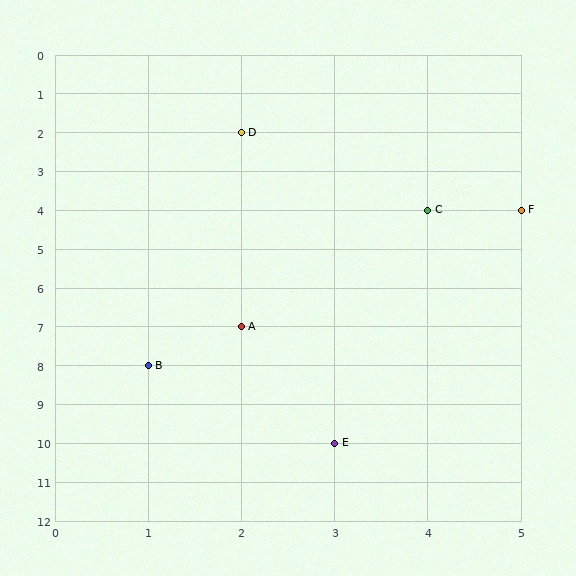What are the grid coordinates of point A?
Point A is at grid coordinates (2, 7).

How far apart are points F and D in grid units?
Points F and D are 3 columns and 2 rows apart (about 3.6 grid units diagonally).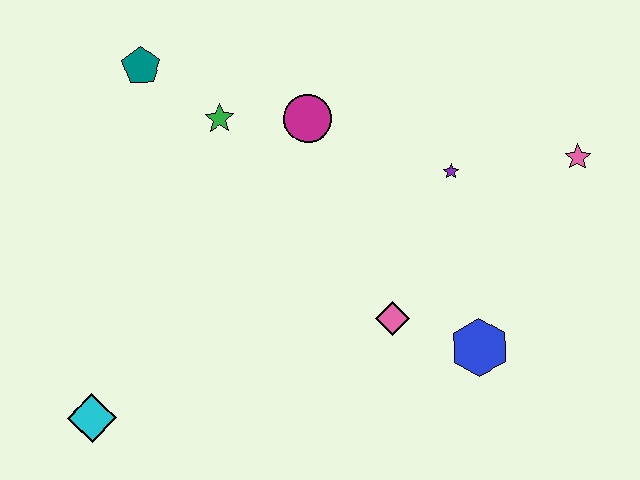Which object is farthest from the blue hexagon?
The teal pentagon is farthest from the blue hexagon.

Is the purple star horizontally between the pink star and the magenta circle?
Yes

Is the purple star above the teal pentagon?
No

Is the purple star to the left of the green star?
No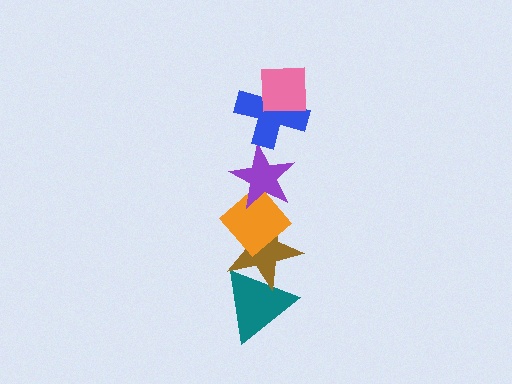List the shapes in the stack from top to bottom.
From top to bottom: the pink square, the blue cross, the purple star, the orange diamond, the brown star, the teal triangle.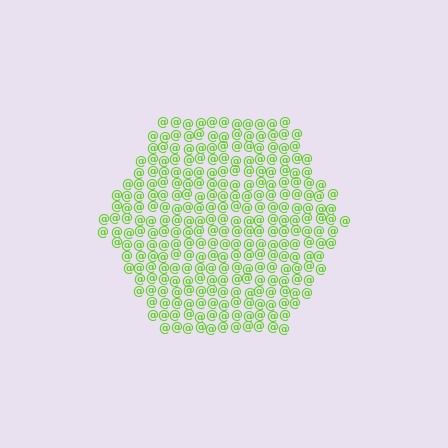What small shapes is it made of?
It is made of small at signs.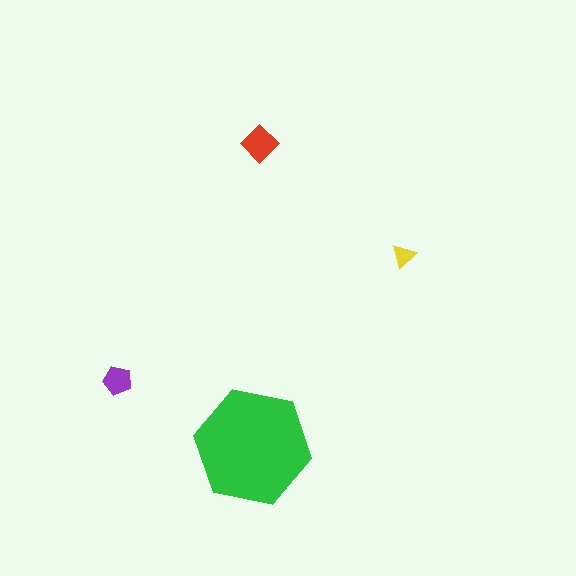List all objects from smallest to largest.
The yellow triangle, the purple pentagon, the red diamond, the green hexagon.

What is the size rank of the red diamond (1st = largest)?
2nd.